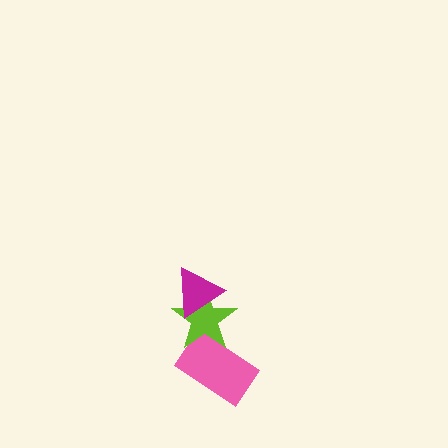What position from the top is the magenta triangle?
The magenta triangle is 1st from the top.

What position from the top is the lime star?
The lime star is 2nd from the top.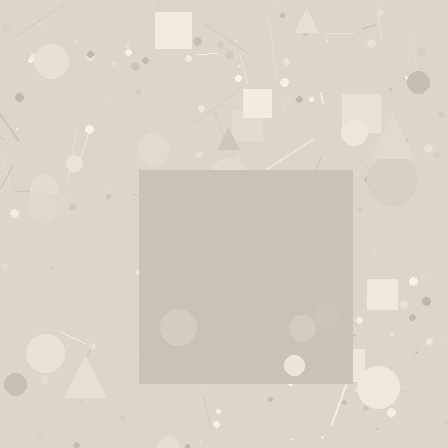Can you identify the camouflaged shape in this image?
The camouflaged shape is a square.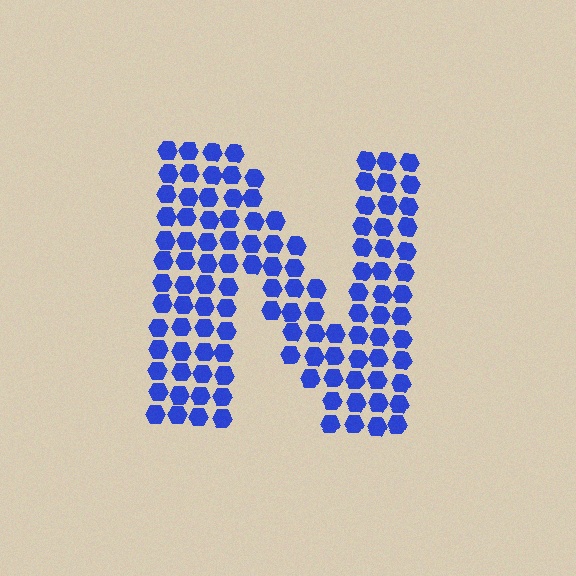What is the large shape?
The large shape is the letter N.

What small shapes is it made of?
It is made of small hexagons.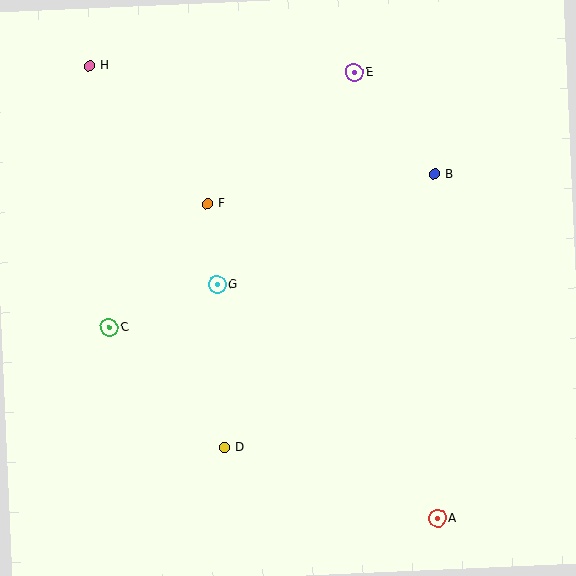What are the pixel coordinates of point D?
Point D is at (224, 448).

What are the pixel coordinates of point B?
Point B is at (434, 174).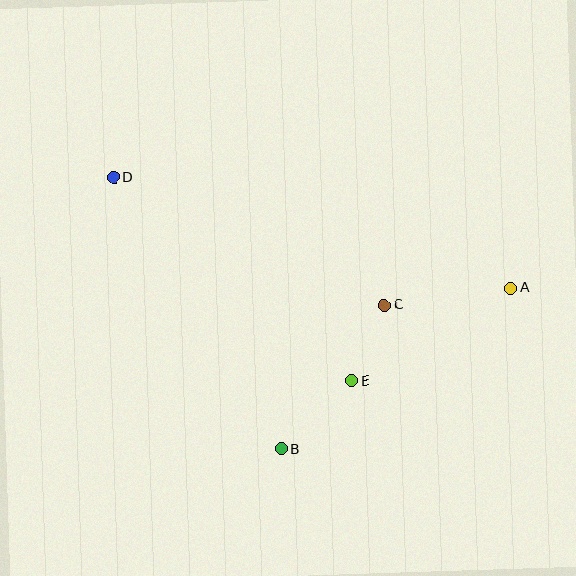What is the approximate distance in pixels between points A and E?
The distance between A and E is approximately 184 pixels.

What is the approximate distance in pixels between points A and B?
The distance between A and B is approximately 281 pixels.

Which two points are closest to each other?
Points C and E are closest to each other.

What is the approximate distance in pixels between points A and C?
The distance between A and C is approximately 128 pixels.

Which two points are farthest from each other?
Points A and D are farthest from each other.